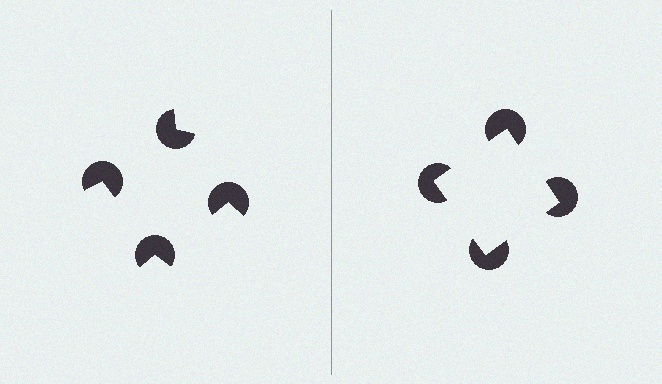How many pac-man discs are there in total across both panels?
8 — 4 on each side.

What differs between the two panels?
The pac-man discs are positioned identically on both sides; only the wedge orientations differ. On the right they align to a square; on the left they are misaligned.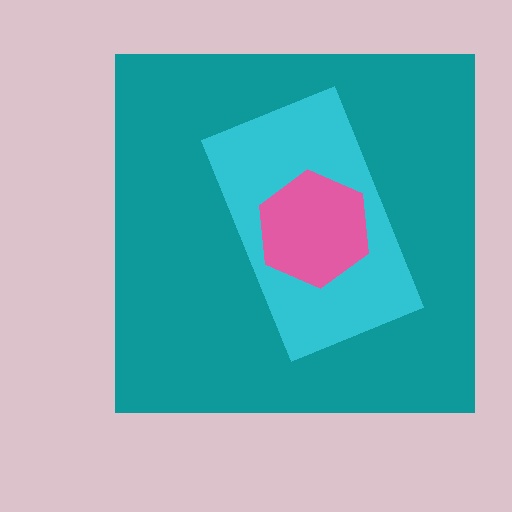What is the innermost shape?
The pink hexagon.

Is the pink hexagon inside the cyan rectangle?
Yes.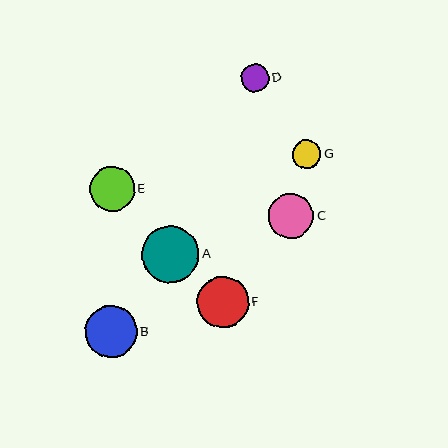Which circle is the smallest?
Circle D is the smallest with a size of approximately 27 pixels.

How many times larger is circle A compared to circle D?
Circle A is approximately 2.1 times the size of circle D.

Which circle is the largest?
Circle A is the largest with a size of approximately 58 pixels.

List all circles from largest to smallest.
From largest to smallest: A, B, F, C, E, G, D.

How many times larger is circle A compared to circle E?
Circle A is approximately 1.3 times the size of circle E.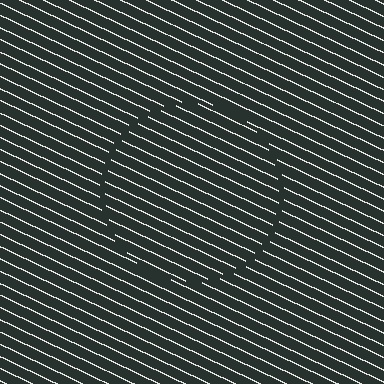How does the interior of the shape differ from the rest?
The interior of the shape contains the same grating, shifted by half a period — the contour is defined by the phase discontinuity where line-ends from the inner and outer gratings abut.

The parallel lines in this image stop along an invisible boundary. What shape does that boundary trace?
An illusory circle. The interior of the shape contains the same grating, shifted by half a period — the contour is defined by the phase discontinuity where line-ends from the inner and outer gratings abut.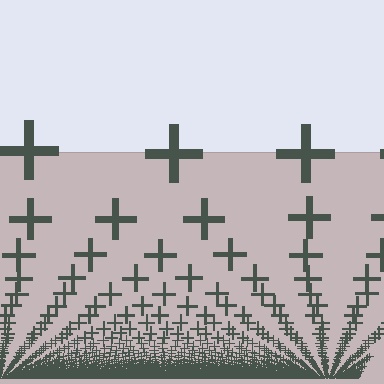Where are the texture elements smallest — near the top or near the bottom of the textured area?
Near the bottom.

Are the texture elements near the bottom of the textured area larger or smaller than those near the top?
Smaller. The gradient is inverted — elements near the bottom are smaller and denser.